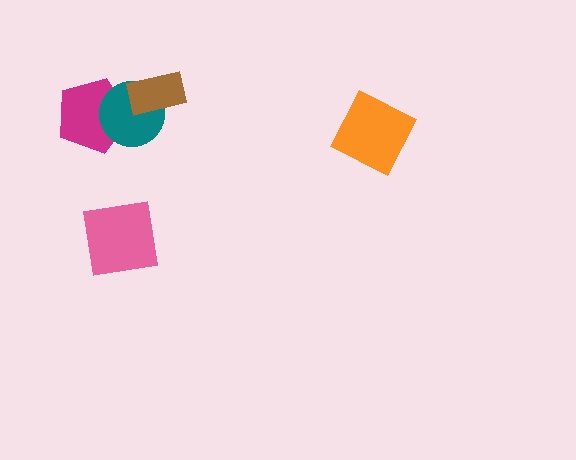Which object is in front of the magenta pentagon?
The teal circle is in front of the magenta pentagon.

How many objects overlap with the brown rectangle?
1 object overlaps with the brown rectangle.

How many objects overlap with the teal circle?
2 objects overlap with the teal circle.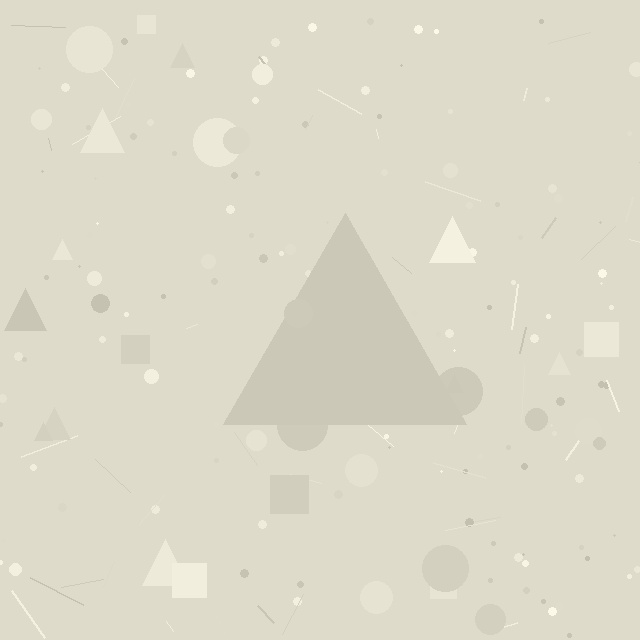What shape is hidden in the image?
A triangle is hidden in the image.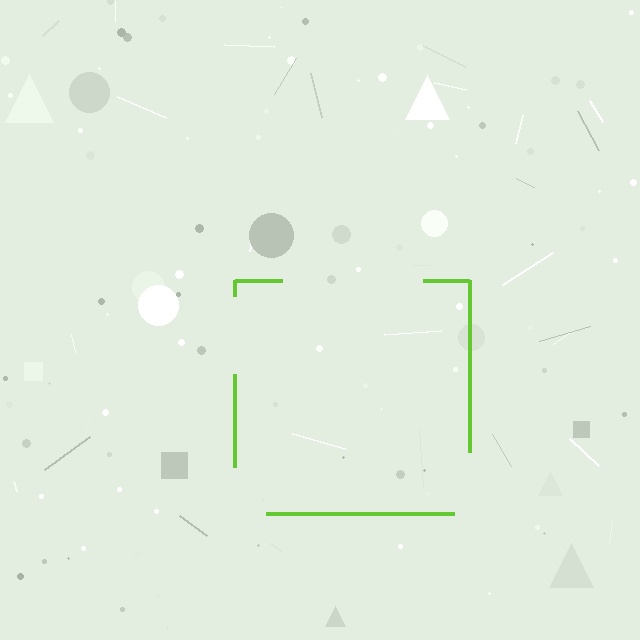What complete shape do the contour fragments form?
The contour fragments form a square.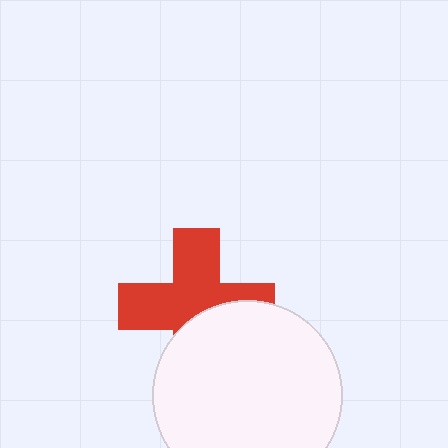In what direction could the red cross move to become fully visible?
The red cross could move up. That would shift it out from behind the white circle entirely.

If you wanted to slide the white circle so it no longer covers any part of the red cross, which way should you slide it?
Slide it down — that is the most direct way to separate the two shapes.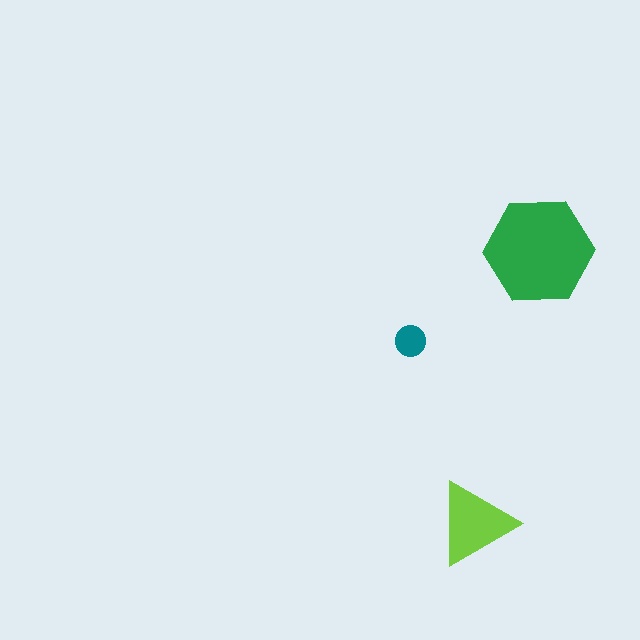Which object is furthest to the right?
The green hexagon is rightmost.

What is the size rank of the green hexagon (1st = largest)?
1st.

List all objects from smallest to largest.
The teal circle, the lime triangle, the green hexagon.